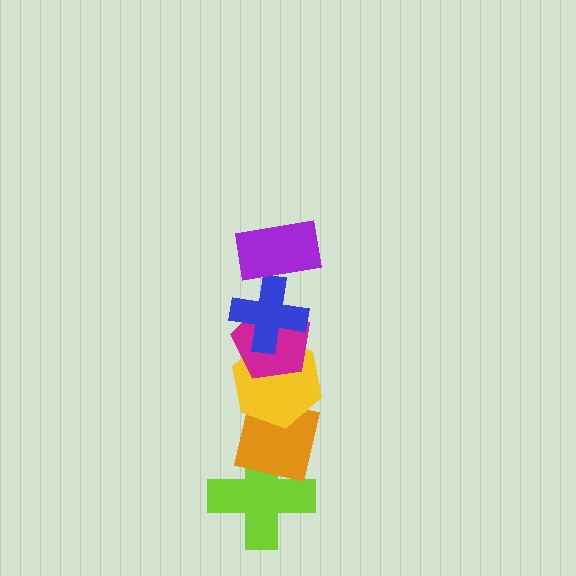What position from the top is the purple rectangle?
The purple rectangle is 1st from the top.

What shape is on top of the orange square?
The yellow hexagon is on top of the orange square.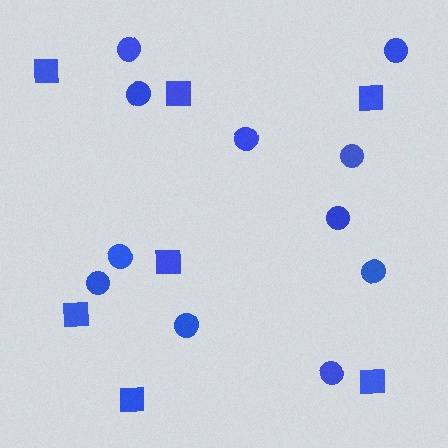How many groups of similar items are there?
There are 2 groups: one group of circles (11) and one group of squares (7).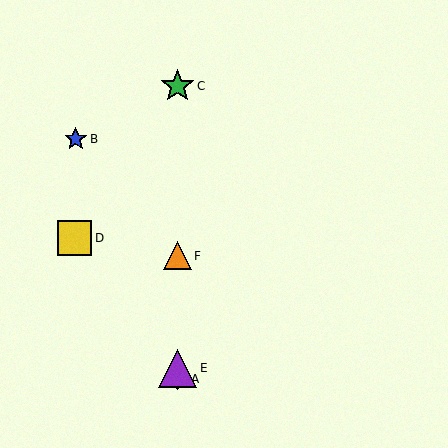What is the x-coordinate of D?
Object D is at x≈74.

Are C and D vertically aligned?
No, C is at x≈178 and D is at x≈74.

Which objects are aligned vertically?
Objects A, C, E, F are aligned vertically.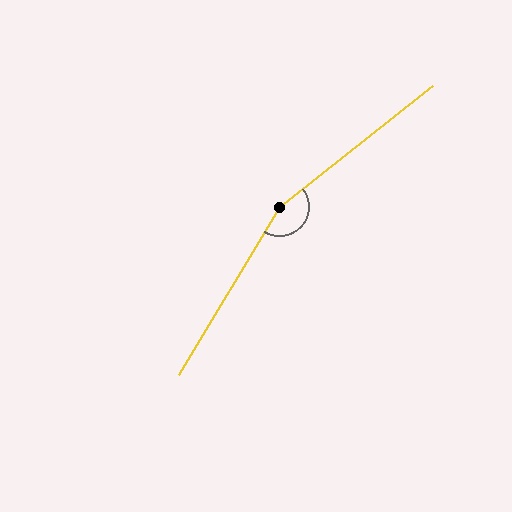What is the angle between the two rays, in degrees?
Approximately 159 degrees.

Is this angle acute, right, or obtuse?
It is obtuse.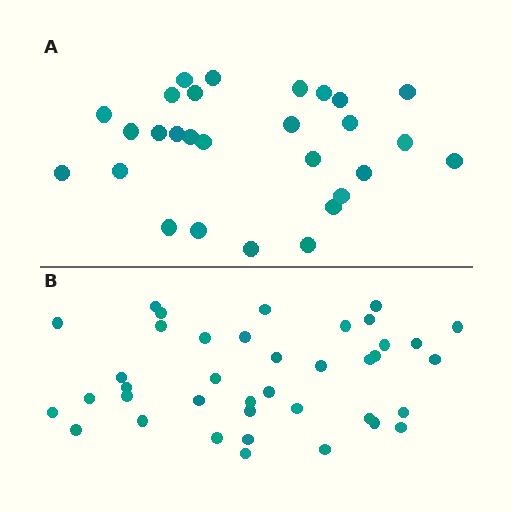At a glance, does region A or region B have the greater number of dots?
Region B (the bottom region) has more dots.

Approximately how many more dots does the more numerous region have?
Region B has roughly 12 or so more dots than region A.